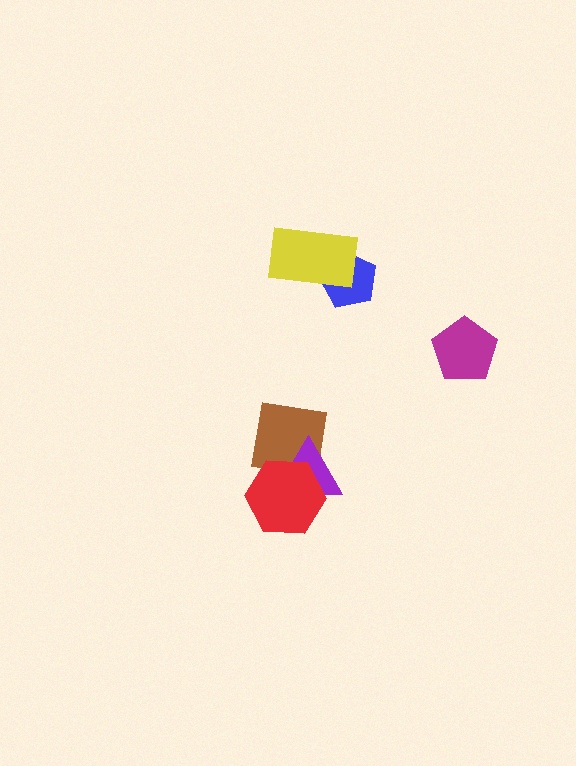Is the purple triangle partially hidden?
Yes, it is partially covered by another shape.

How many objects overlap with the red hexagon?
2 objects overlap with the red hexagon.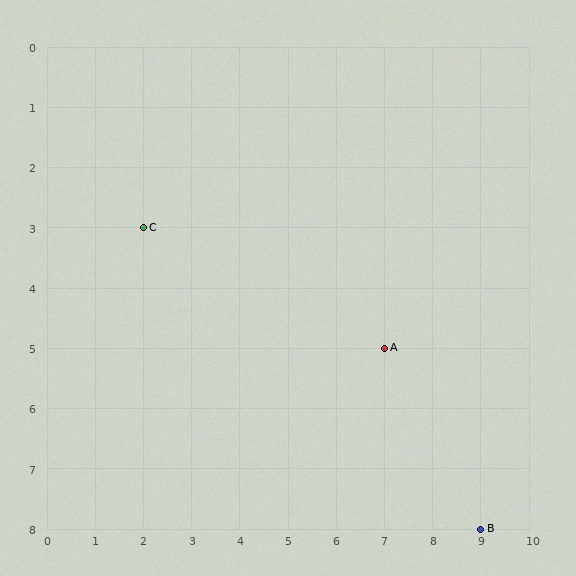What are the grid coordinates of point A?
Point A is at grid coordinates (7, 5).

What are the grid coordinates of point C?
Point C is at grid coordinates (2, 3).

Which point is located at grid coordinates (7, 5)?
Point A is at (7, 5).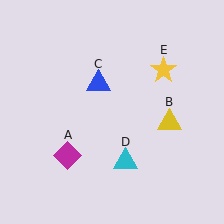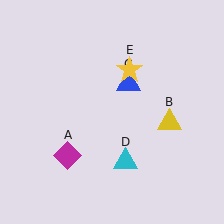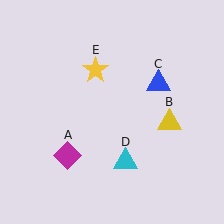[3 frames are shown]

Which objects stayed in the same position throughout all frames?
Magenta diamond (object A) and yellow triangle (object B) and cyan triangle (object D) remained stationary.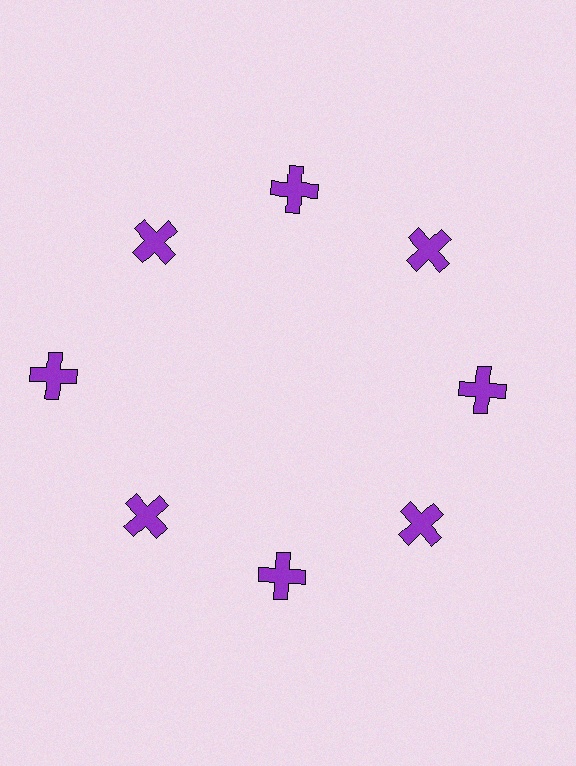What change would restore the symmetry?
The symmetry would be restored by moving it inward, back onto the ring so that all 8 crosses sit at equal angles and equal distance from the center.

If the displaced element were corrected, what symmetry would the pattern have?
It would have 8-fold rotational symmetry — the pattern would map onto itself every 45 degrees.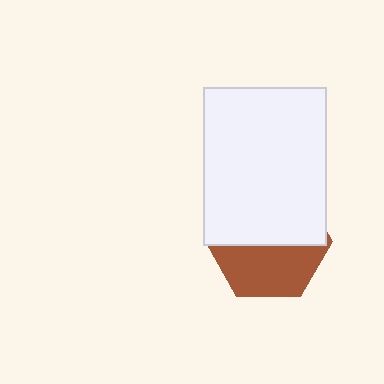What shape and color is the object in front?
The object in front is a white rectangle.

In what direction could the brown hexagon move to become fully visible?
The brown hexagon could move down. That would shift it out from behind the white rectangle entirely.